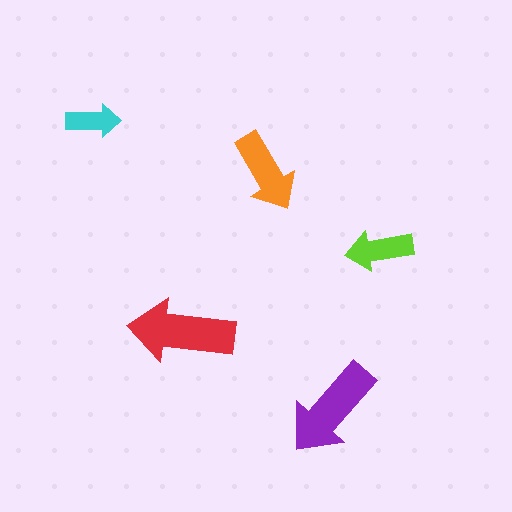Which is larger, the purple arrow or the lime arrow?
The purple one.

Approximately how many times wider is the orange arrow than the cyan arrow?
About 1.5 times wider.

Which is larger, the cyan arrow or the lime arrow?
The lime one.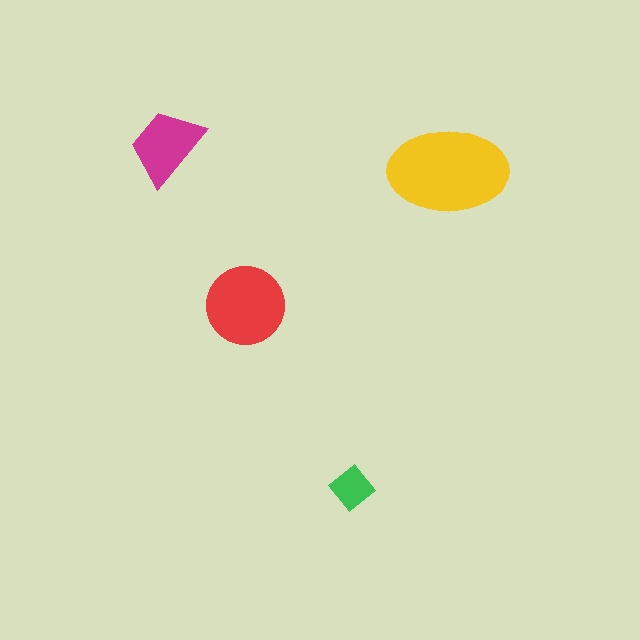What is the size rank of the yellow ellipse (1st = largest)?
1st.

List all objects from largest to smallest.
The yellow ellipse, the red circle, the magenta trapezoid, the green diamond.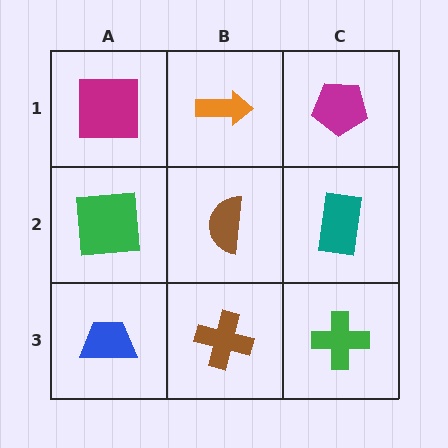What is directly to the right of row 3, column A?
A brown cross.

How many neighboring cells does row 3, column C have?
2.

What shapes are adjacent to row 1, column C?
A teal rectangle (row 2, column C), an orange arrow (row 1, column B).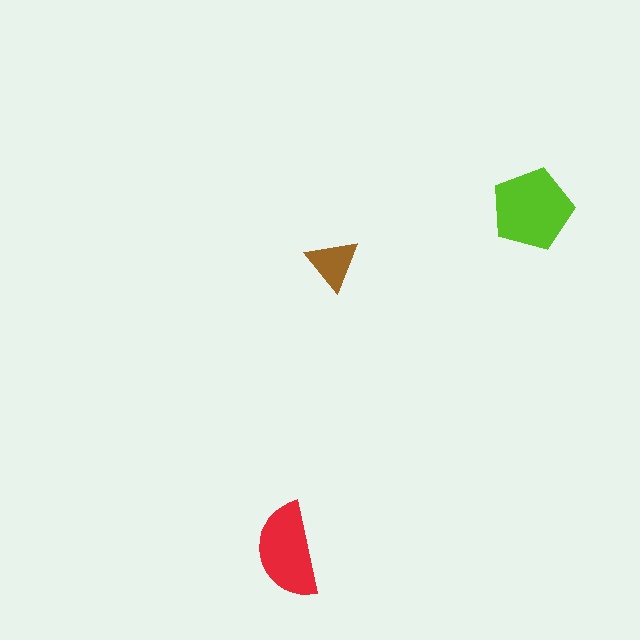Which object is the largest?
The lime pentagon.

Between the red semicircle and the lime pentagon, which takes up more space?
The lime pentagon.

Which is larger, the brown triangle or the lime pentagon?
The lime pentagon.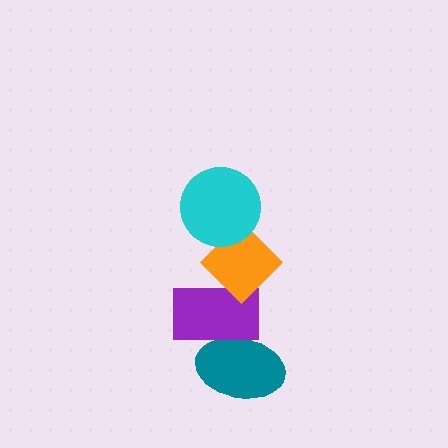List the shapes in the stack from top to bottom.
From top to bottom: the cyan circle, the orange diamond, the purple rectangle, the teal ellipse.